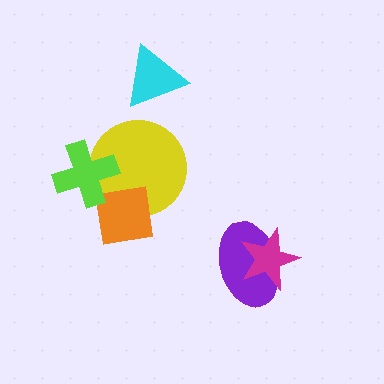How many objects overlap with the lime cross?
1 object overlaps with the lime cross.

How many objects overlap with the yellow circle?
2 objects overlap with the yellow circle.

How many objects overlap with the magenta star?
1 object overlaps with the magenta star.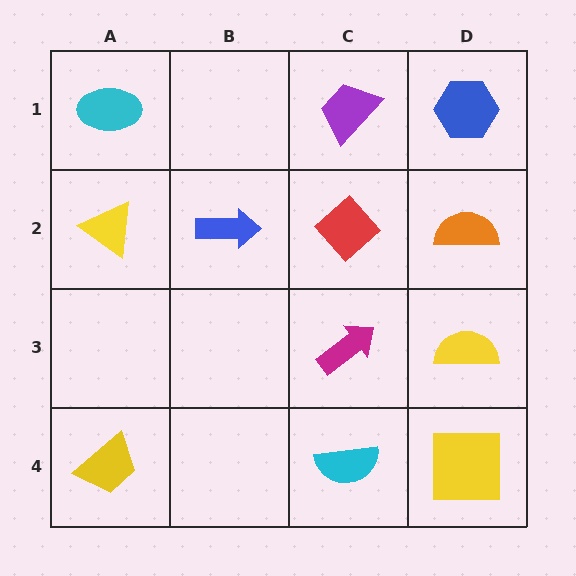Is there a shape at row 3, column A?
No, that cell is empty.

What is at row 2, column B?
A blue arrow.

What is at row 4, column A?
A yellow trapezoid.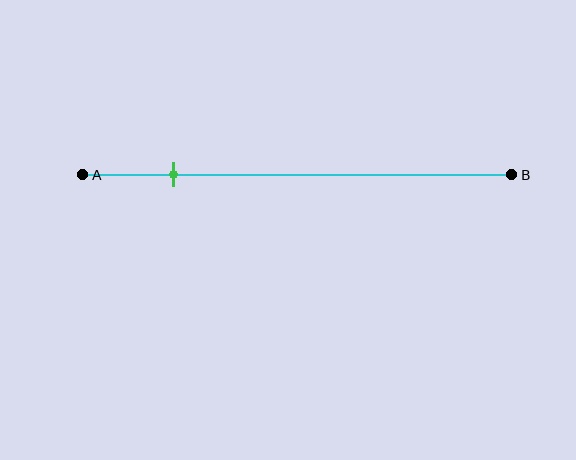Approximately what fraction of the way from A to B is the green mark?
The green mark is approximately 20% of the way from A to B.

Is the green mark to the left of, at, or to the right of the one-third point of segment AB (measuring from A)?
The green mark is to the left of the one-third point of segment AB.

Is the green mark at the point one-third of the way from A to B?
No, the mark is at about 20% from A, not at the 33% one-third point.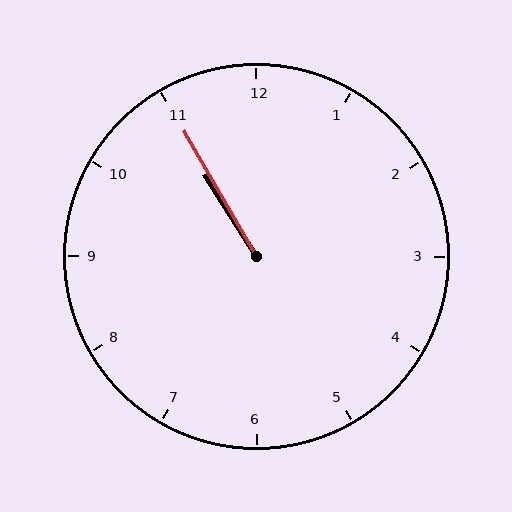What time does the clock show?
10:55.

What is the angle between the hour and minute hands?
Approximately 2 degrees.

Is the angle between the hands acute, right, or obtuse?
It is acute.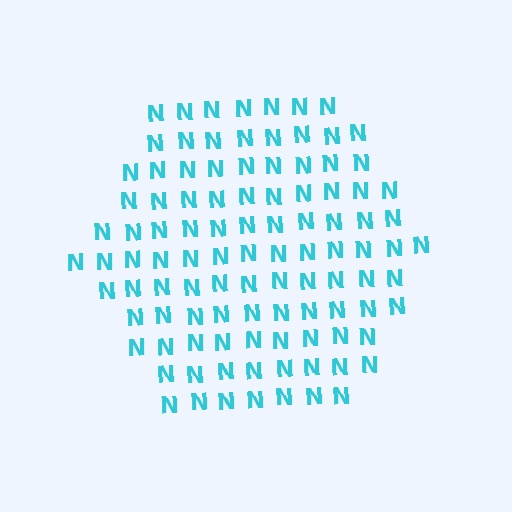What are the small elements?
The small elements are letter N's.